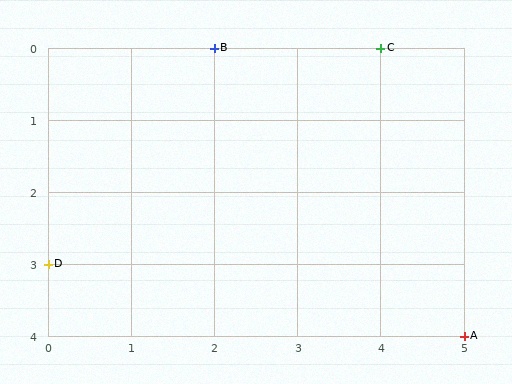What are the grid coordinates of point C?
Point C is at grid coordinates (4, 0).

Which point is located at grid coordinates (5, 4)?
Point A is at (5, 4).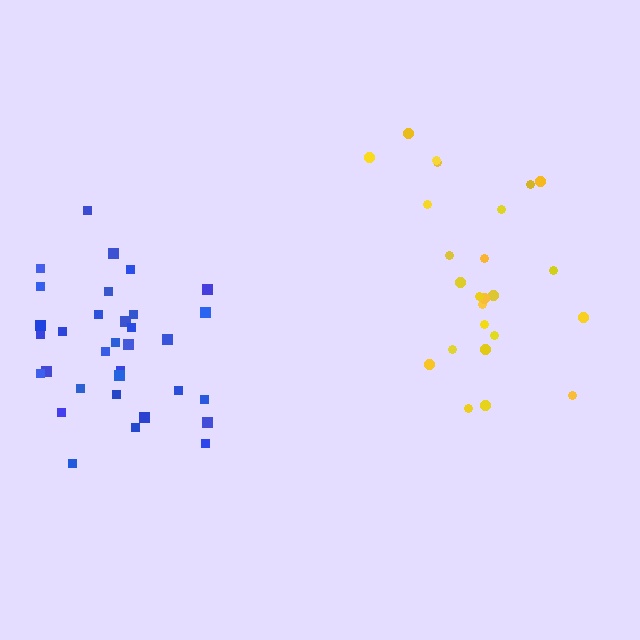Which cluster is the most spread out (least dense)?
Yellow.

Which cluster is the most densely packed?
Blue.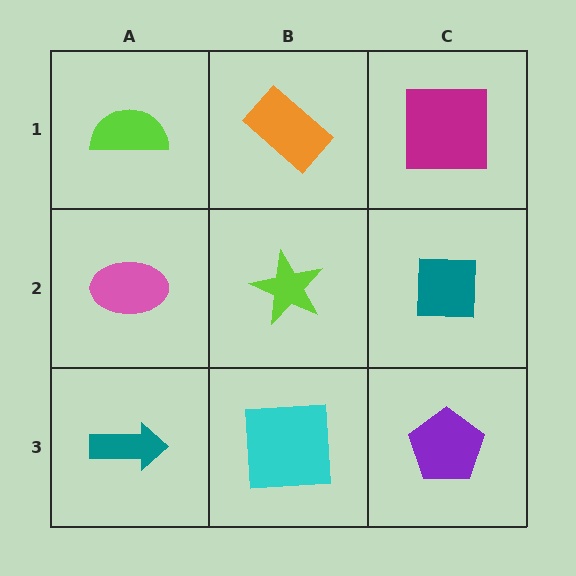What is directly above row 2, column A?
A lime semicircle.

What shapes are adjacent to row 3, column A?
A pink ellipse (row 2, column A), a cyan square (row 3, column B).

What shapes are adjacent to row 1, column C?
A teal square (row 2, column C), an orange rectangle (row 1, column B).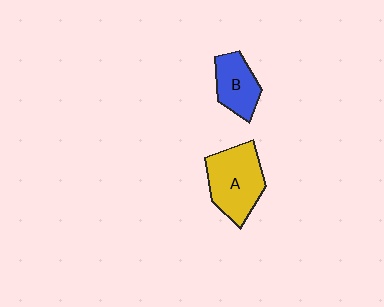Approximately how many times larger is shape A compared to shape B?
Approximately 1.5 times.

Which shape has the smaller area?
Shape B (blue).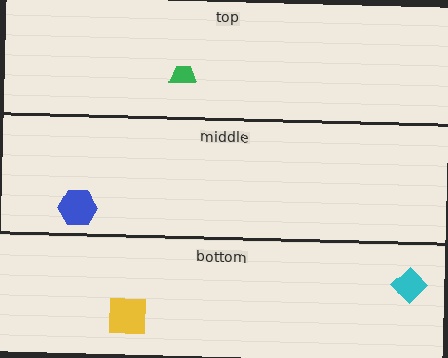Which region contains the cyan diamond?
The bottom region.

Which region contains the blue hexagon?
The middle region.